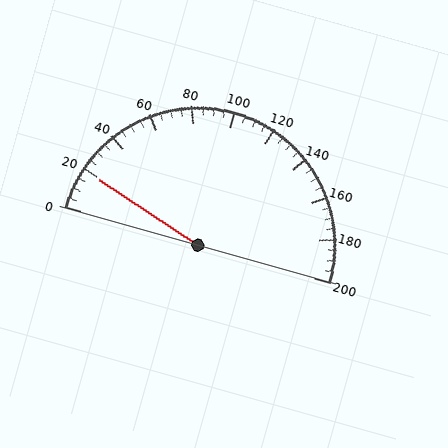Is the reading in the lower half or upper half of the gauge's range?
The reading is in the lower half of the range (0 to 200).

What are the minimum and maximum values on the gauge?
The gauge ranges from 0 to 200.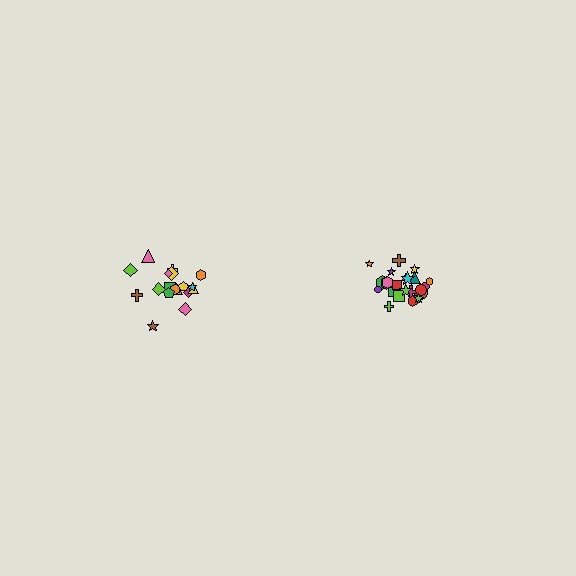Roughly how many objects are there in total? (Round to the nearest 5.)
Roughly 45 objects in total.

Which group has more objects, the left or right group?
The right group.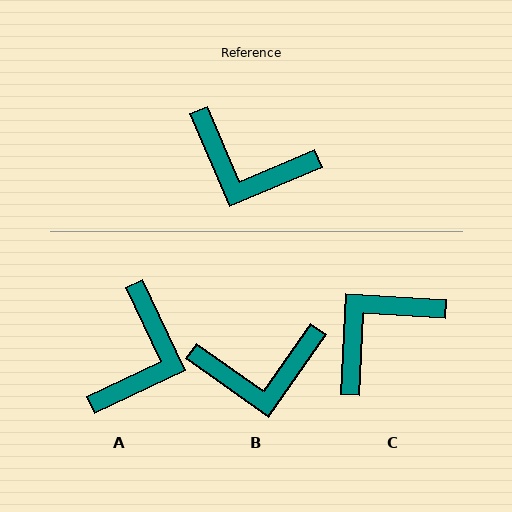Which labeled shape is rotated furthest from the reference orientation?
C, about 116 degrees away.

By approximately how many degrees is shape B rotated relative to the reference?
Approximately 32 degrees counter-clockwise.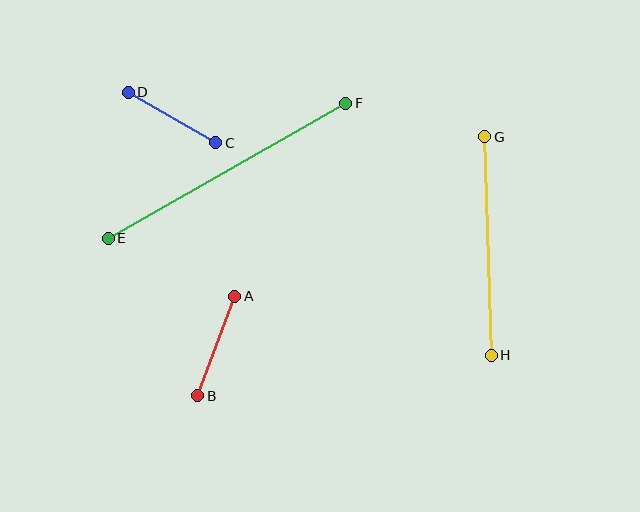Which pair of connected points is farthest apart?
Points E and F are farthest apart.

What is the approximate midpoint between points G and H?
The midpoint is at approximately (488, 246) pixels.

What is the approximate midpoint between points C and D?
The midpoint is at approximately (172, 117) pixels.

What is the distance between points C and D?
The distance is approximately 101 pixels.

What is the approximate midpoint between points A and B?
The midpoint is at approximately (216, 346) pixels.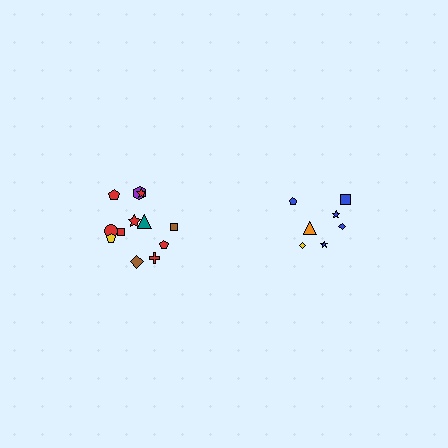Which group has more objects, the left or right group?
The left group.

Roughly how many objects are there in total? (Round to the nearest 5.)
Roughly 20 objects in total.